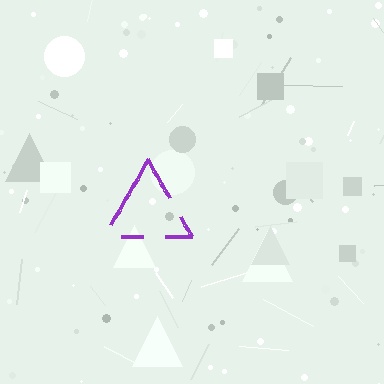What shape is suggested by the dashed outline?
The dashed outline suggests a triangle.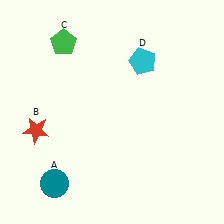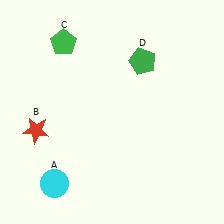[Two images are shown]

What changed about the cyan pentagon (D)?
In Image 1, D is cyan. In Image 2, it changed to green.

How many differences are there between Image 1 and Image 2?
There are 2 differences between the two images.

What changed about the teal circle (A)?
In Image 1, A is teal. In Image 2, it changed to cyan.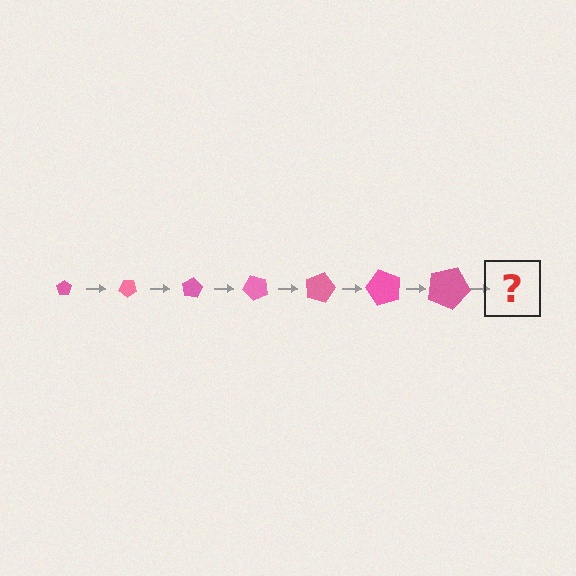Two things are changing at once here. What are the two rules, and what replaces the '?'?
The two rules are that the pentagon grows larger each step and it rotates 40 degrees each step. The '?' should be a pentagon, larger than the previous one and rotated 280 degrees from the start.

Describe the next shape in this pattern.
It should be a pentagon, larger than the previous one and rotated 280 degrees from the start.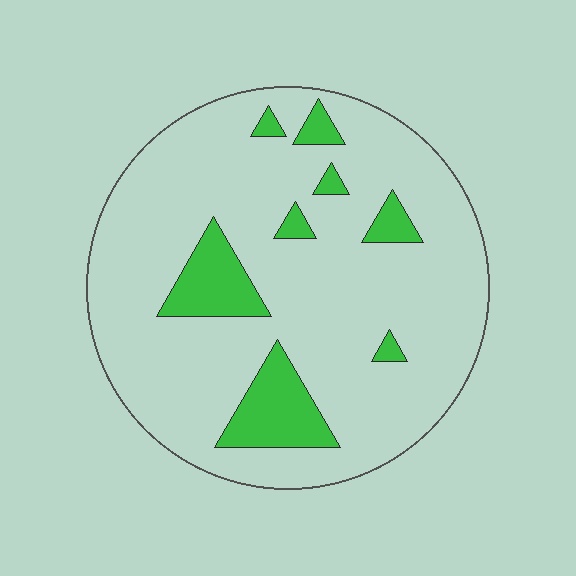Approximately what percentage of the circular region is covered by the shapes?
Approximately 15%.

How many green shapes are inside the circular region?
8.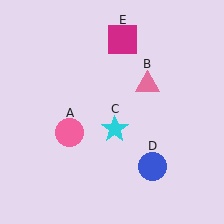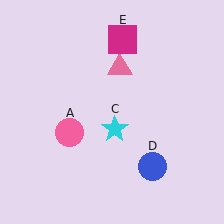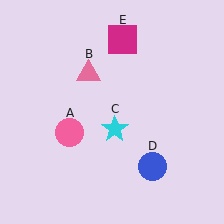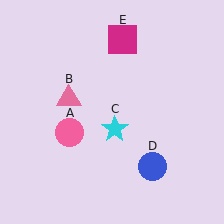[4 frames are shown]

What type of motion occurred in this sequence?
The pink triangle (object B) rotated counterclockwise around the center of the scene.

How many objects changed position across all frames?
1 object changed position: pink triangle (object B).